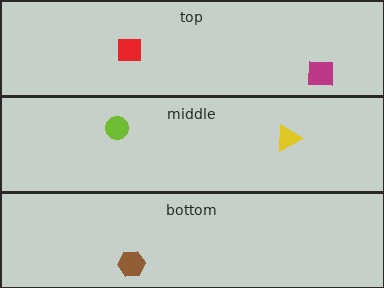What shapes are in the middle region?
The lime circle, the yellow triangle.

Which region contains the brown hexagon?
The bottom region.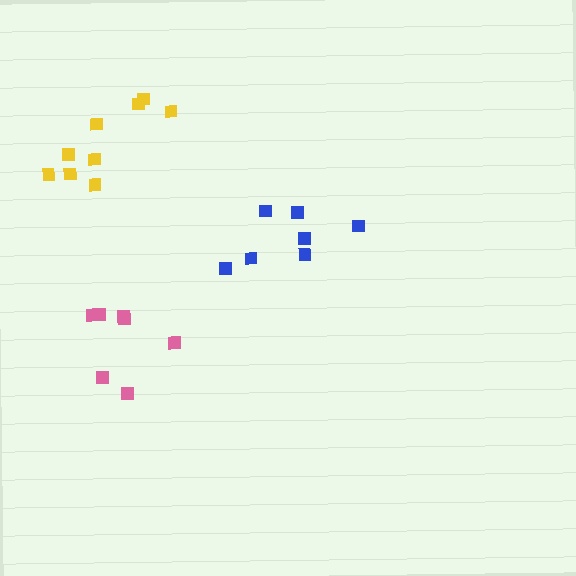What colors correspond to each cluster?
The clusters are colored: blue, pink, yellow.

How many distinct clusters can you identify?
There are 3 distinct clusters.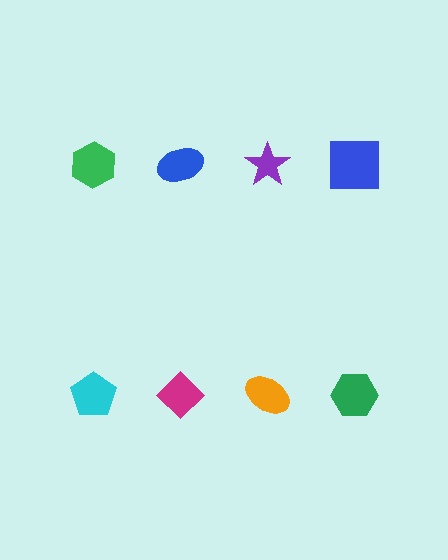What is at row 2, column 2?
A magenta diamond.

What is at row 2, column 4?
A green hexagon.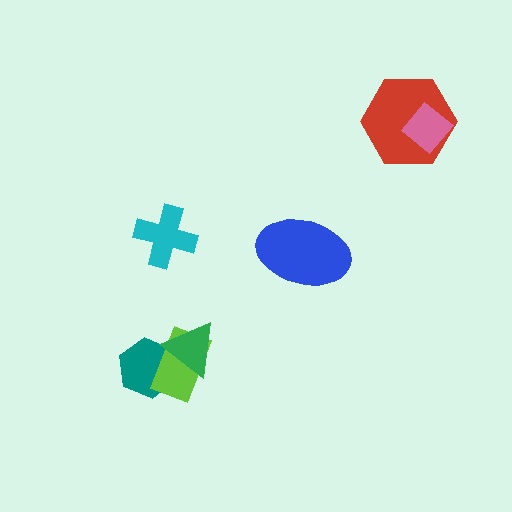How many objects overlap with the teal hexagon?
2 objects overlap with the teal hexagon.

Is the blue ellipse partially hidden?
No, no other shape covers it.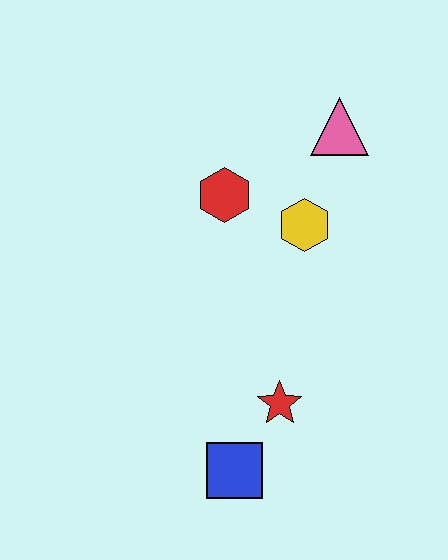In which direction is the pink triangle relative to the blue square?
The pink triangle is above the blue square.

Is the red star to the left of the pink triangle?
Yes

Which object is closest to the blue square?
The red star is closest to the blue square.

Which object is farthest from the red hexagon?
The blue square is farthest from the red hexagon.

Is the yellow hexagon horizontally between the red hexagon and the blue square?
No